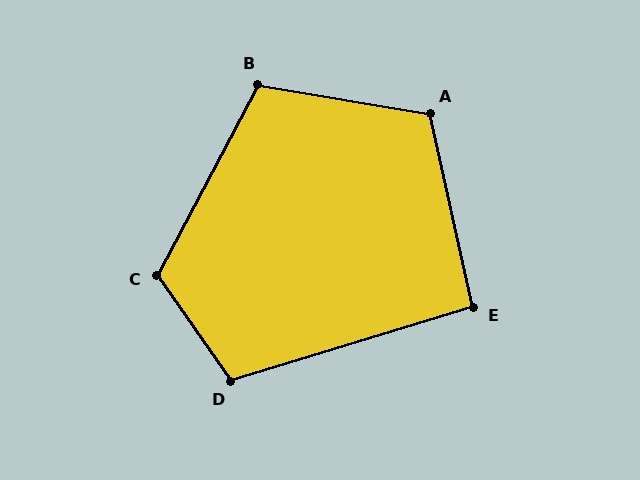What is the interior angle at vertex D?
Approximately 108 degrees (obtuse).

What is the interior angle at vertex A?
Approximately 112 degrees (obtuse).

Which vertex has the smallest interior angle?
E, at approximately 94 degrees.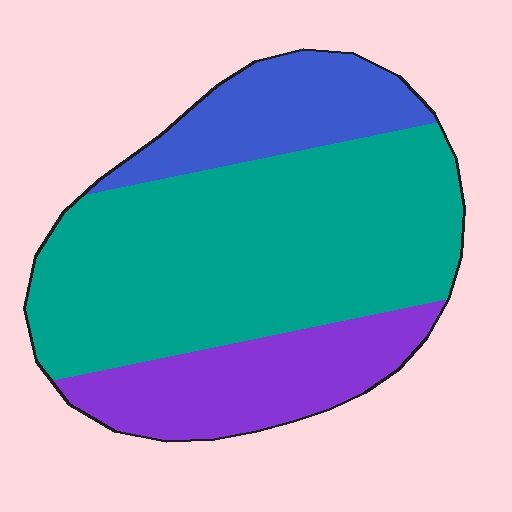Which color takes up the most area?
Teal, at roughly 60%.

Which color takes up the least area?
Blue, at roughly 20%.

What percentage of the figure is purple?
Purple takes up about one fifth (1/5) of the figure.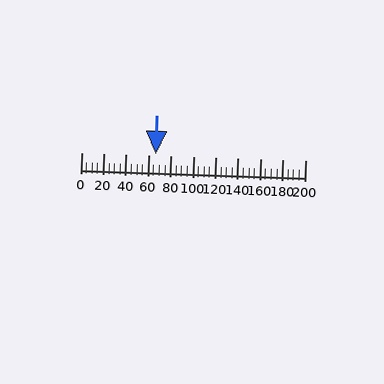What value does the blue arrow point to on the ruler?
The blue arrow points to approximately 67.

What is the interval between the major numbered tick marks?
The major tick marks are spaced 20 units apart.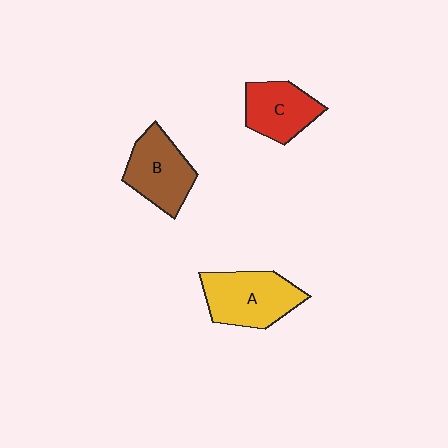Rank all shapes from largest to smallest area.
From largest to smallest: A (yellow), B (brown), C (red).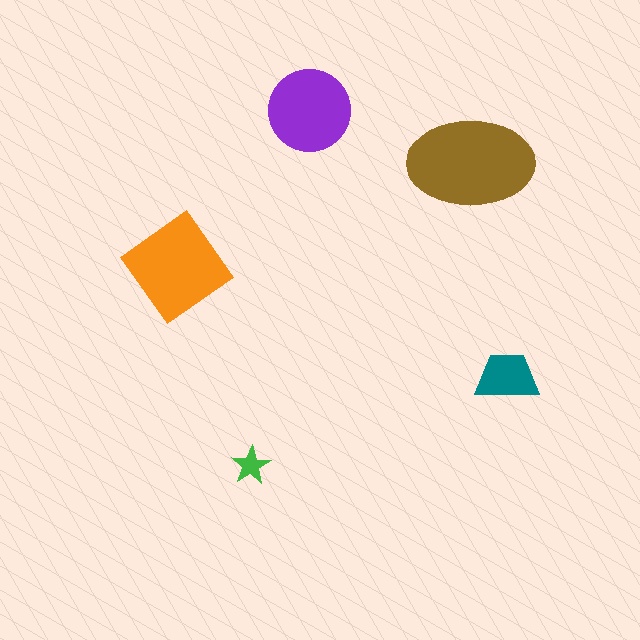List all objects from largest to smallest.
The brown ellipse, the orange diamond, the purple circle, the teal trapezoid, the green star.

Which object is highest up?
The purple circle is topmost.